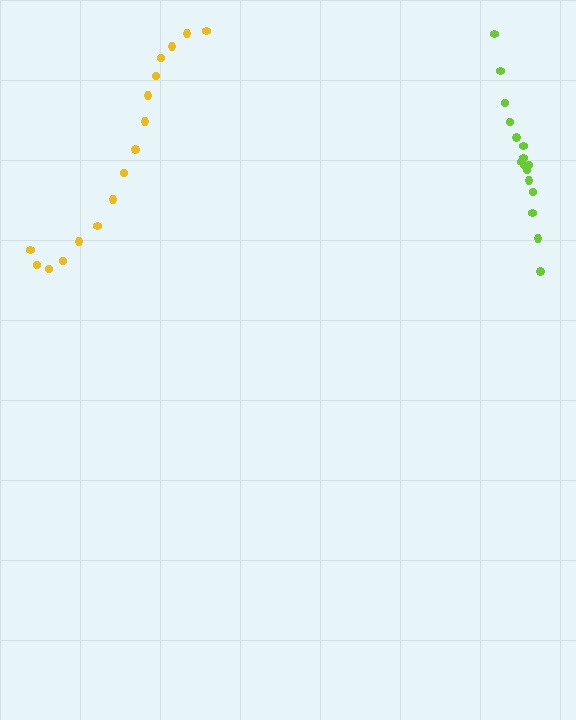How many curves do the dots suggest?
There are 2 distinct paths.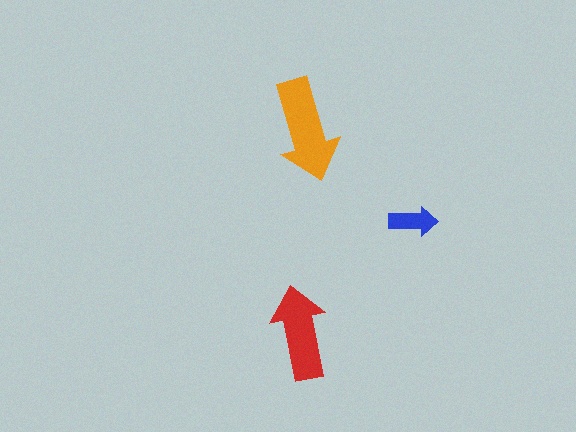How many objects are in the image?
There are 3 objects in the image.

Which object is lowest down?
The red arrow is bottommost.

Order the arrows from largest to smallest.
the orange one, the red one, the blue one.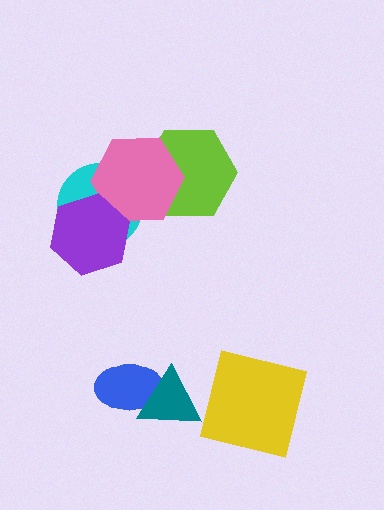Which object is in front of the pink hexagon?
The purple hexagon is in front of the pink hexagon.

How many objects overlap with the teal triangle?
1 object overlaps with the teal triangle.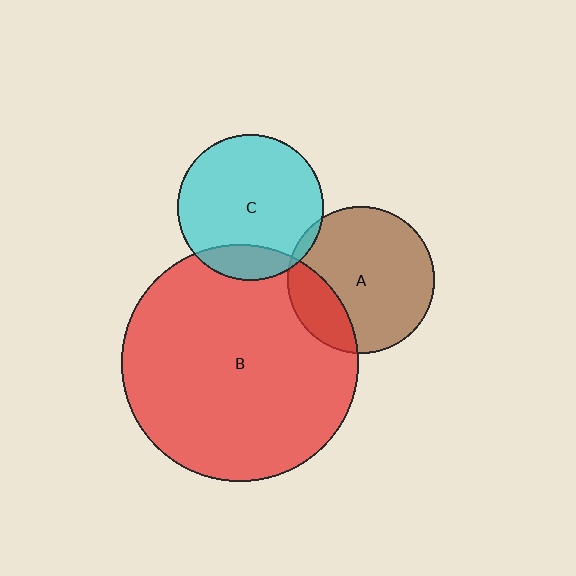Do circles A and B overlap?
Yes.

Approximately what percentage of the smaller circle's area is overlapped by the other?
Approximately 20%.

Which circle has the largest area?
Circle B (red).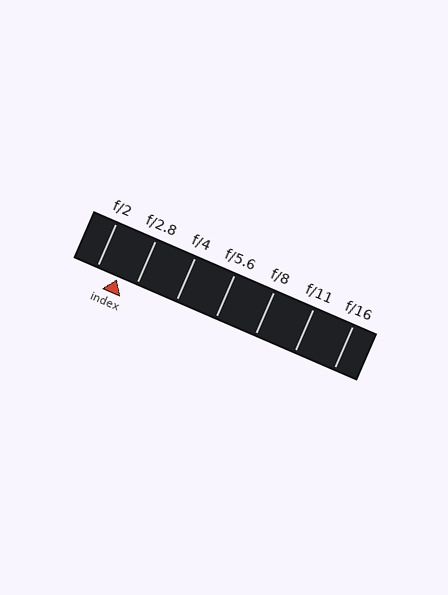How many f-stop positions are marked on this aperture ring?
There are 7 f-stop positions marked.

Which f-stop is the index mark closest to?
The index mark is closest to f/2.8.